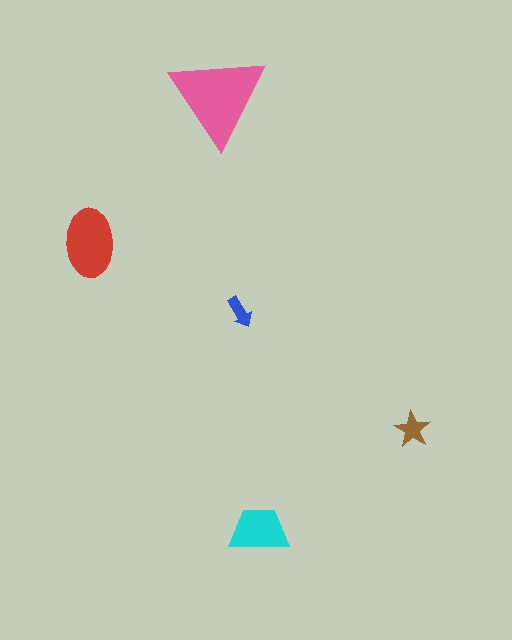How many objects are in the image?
There are 5 objects in the image.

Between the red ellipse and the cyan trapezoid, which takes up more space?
The red ellipse.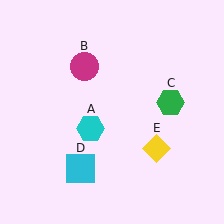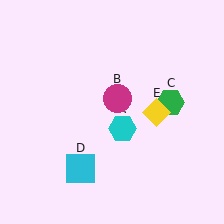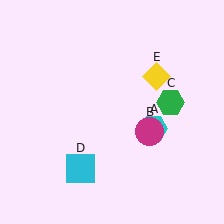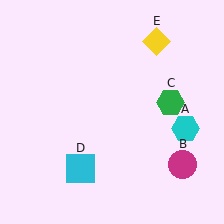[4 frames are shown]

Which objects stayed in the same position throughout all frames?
Green hexagon (object C) and cyan square (object D) remained stationary.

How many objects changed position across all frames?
3 objects changed position: cyan hexagon (object A), magenta circle (object B), yellow diamond (object E).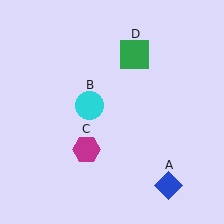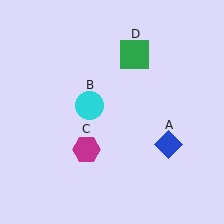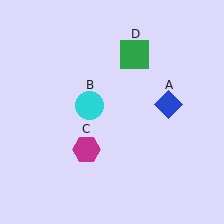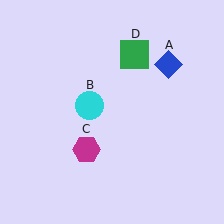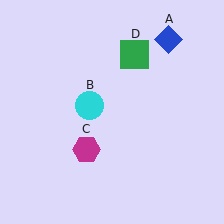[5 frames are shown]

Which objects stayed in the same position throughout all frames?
Cyan circle (object B) and magenta hexagon (object C) and green square (object D) remained stationary.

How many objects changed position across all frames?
1 object changed position: blue diamond (object A).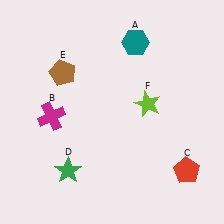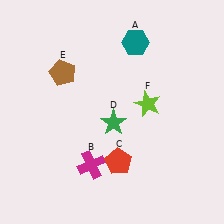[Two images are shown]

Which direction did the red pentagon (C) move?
The red pentagon (C) moved left.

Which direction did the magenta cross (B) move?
The magenta cross (B) moved down.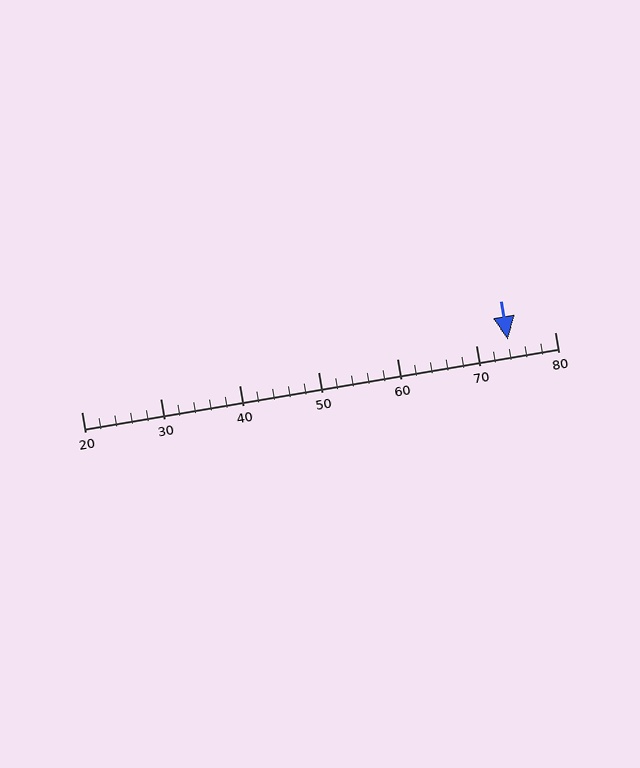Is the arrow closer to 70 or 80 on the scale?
The arrow is closer to 70.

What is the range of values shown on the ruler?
The ruler shows values from 20 to 80.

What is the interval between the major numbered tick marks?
The major tick marks are spaced 10 units apart.